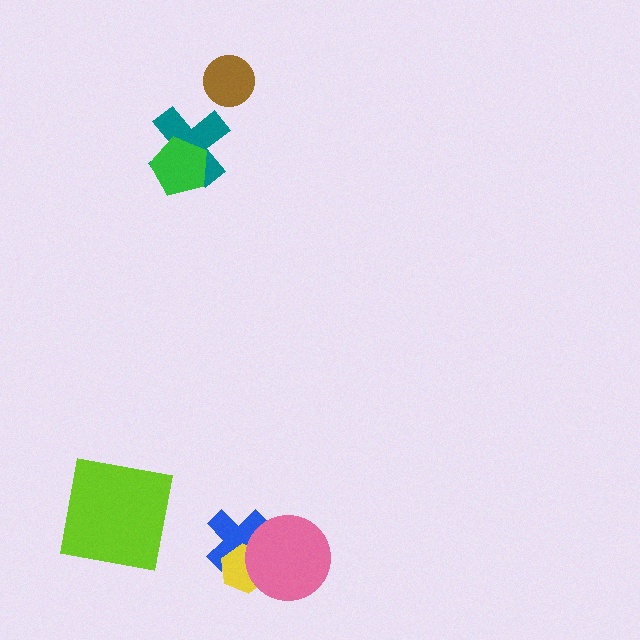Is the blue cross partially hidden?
Yes, it is partially covered by another shape.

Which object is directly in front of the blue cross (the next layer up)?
The yellow hexagon is directly in front of the blue cross.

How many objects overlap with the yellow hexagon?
2 objects overlap with the yellow hexagon.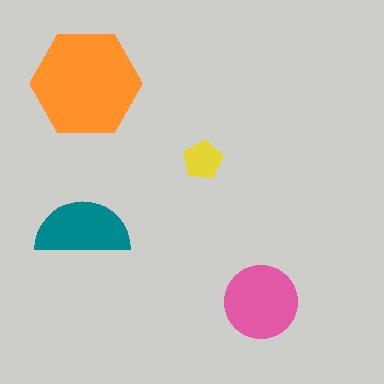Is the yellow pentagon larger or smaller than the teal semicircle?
Smaller.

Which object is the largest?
The orange hexagon.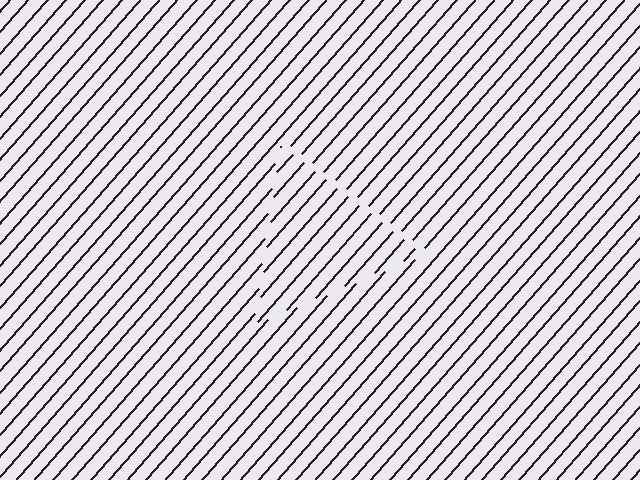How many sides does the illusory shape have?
3 sides — the line-ends trace a triangle.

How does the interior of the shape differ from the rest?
The interior of the shape contains the same grating, shifted by half a period — the contour is defined by the phase discontinuity where line-ends from the inner and outer gratings abut.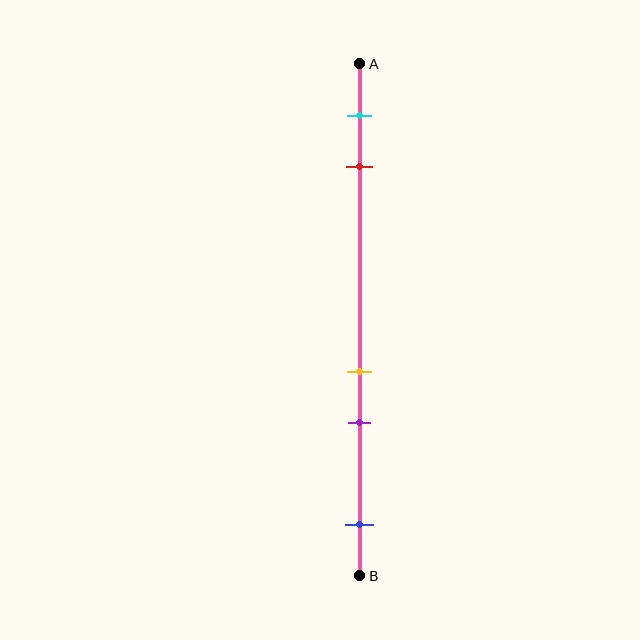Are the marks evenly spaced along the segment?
No, the marks are not evenly spaced.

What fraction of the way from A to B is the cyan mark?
The cyan mark is approximately 10% (0.1) of the way from A to B.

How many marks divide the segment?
There are 5 marks dividing the segment.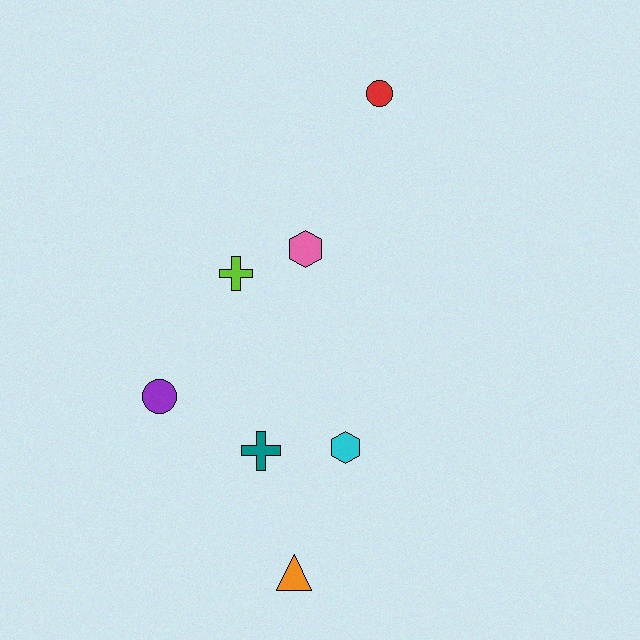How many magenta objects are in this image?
There are no magenta objects.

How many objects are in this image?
There are 7 objects.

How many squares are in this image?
There are no squares.